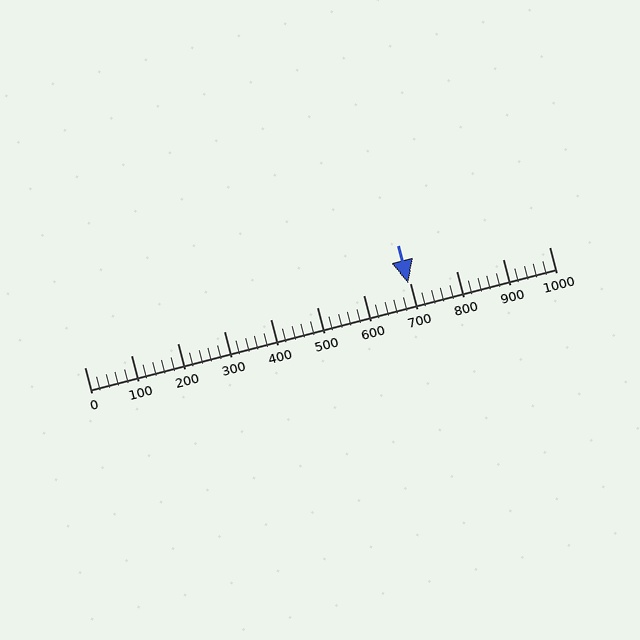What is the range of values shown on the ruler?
The ruler shows values from 0 to 1000.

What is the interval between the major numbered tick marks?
The major tick marks are spaced 100 units apart.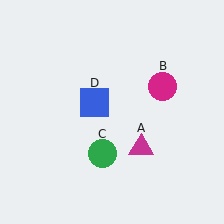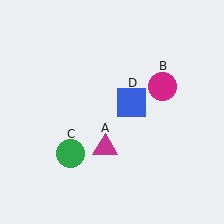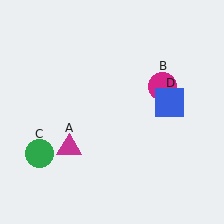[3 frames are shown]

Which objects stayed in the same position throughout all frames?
Magenta circle (object B) remained stationary.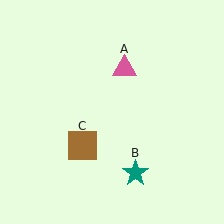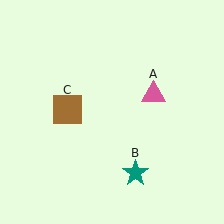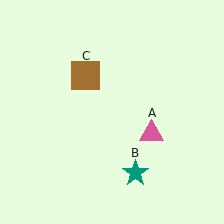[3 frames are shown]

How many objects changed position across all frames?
2 objects changed position: pink triangle (object A), brown square (object C).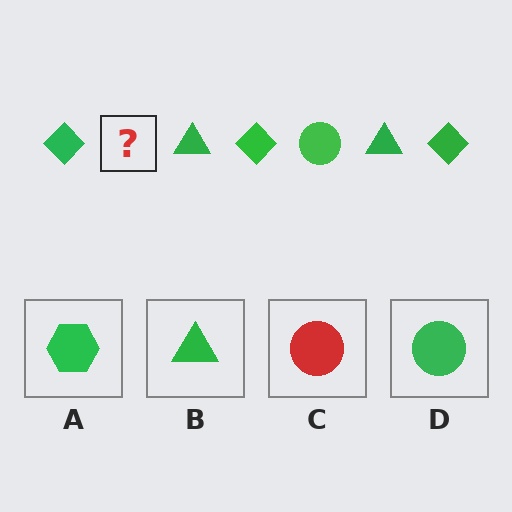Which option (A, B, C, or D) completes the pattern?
D.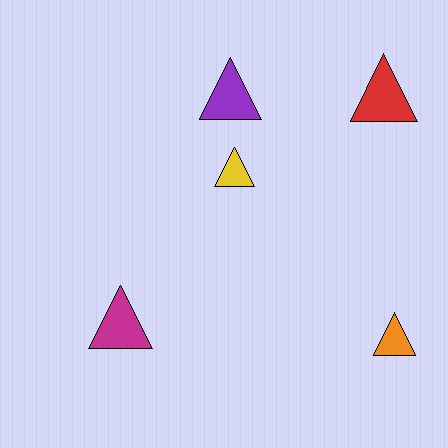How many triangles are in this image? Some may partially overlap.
There are 5 triangles.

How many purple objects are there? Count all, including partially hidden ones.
There is 1 purple object.